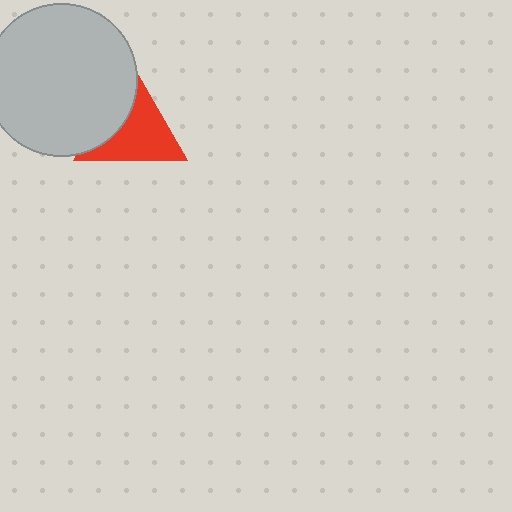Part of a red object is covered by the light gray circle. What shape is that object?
It is a triangle.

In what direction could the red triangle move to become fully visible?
The red triangle could move right. That would shift it out from behind the light gray circle entirely.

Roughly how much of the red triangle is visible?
About half of it is visible (roughly 64%).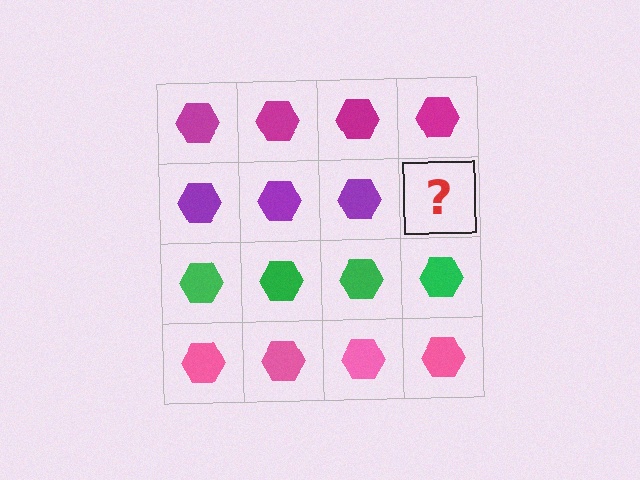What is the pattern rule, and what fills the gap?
The rule is that each row has a consistent color. The gap should be filled with a purple hexagon.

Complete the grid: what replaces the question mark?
The question mark should be replaced with a purple hexagon.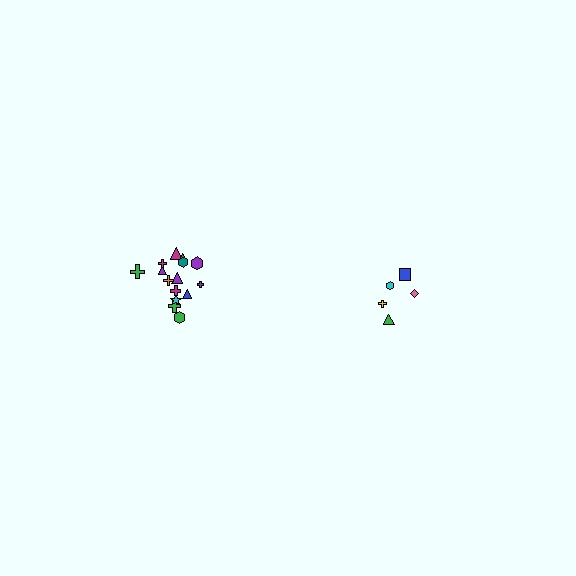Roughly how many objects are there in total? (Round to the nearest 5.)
Roughly 20 objects in total.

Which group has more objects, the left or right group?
The left group.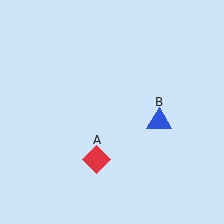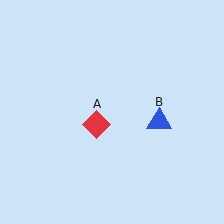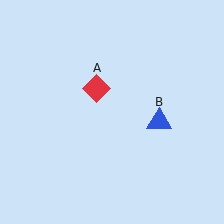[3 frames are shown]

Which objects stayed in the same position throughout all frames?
Blue triangle (object B) remained stationary.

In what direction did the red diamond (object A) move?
The red diamond (object A) moved up.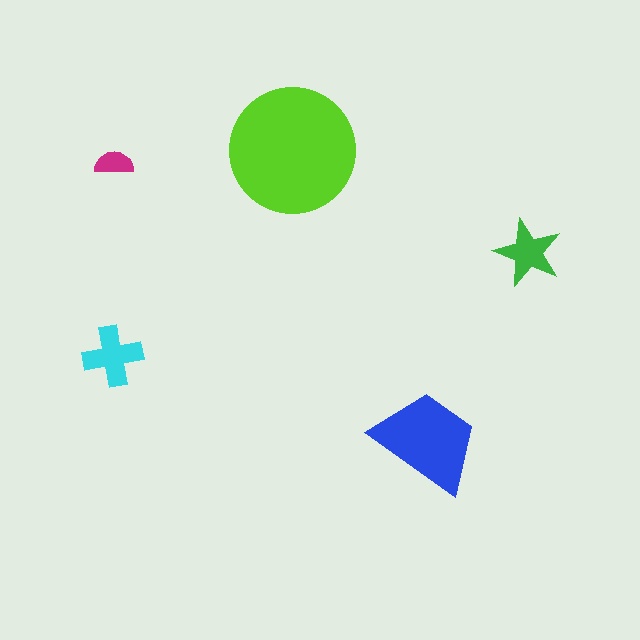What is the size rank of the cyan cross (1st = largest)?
3rd.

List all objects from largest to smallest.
The lime circle, the blue trapezoid, the cyan cross, the green star, the magenta semicircle.